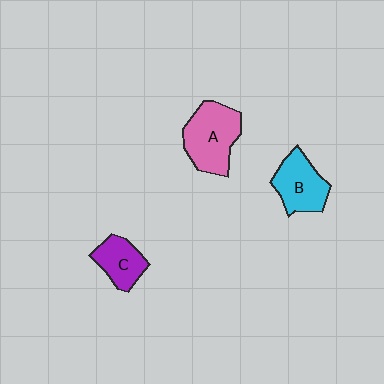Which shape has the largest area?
Shape A (pink).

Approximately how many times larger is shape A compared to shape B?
Approximately 1.3 times.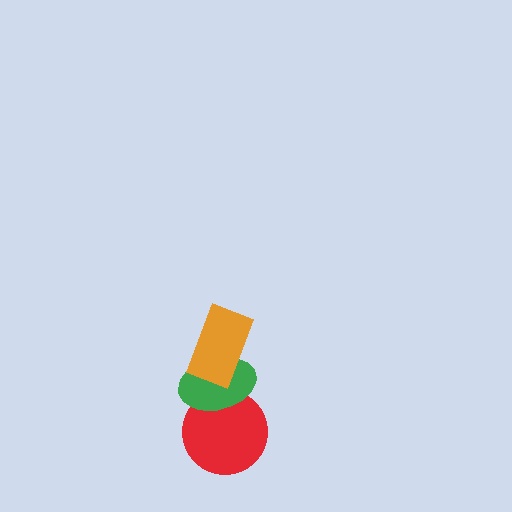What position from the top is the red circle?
The red circle is 3rd from the top.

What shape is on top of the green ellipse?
The orange rectangle is on top of the green ellipse.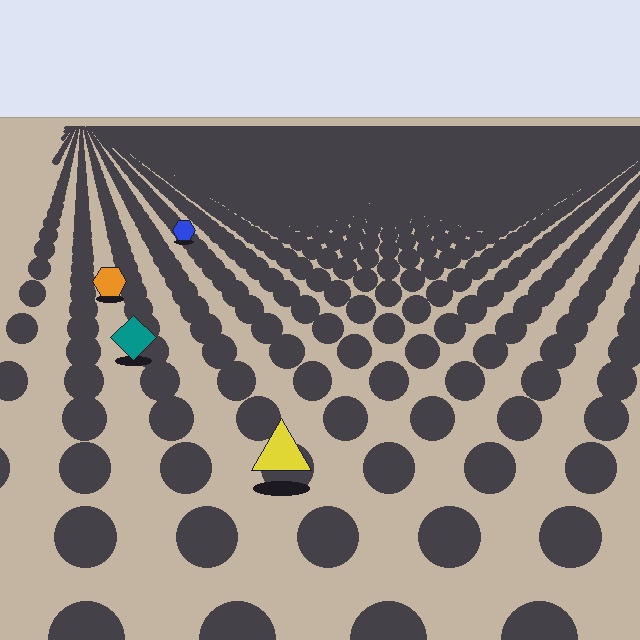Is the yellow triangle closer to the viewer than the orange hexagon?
Yes. The yellow triangle is closer — you can tell from the texture gradient: the ground texture is coarser near it.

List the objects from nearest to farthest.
From nearest to farthest: the yellow triangle, the teal diamond, the orange hexagon, the blue hexagon.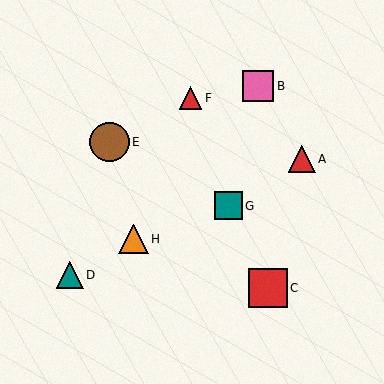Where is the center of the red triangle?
The center of the red triangle is at (191, 98).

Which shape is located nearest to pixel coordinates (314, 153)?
The red triangle (labeled A) at (302, 159) is nearest to that location.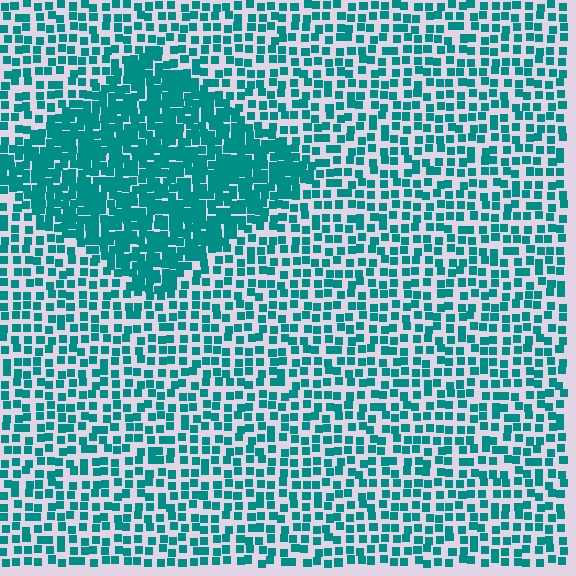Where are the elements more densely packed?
The elements are more densely packed inside the diamond boundary.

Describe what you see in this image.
The image contains small teal elements arranged at two different densities. A diamond-shaped region is visible where the elements are more densely packed than the surrounding area.